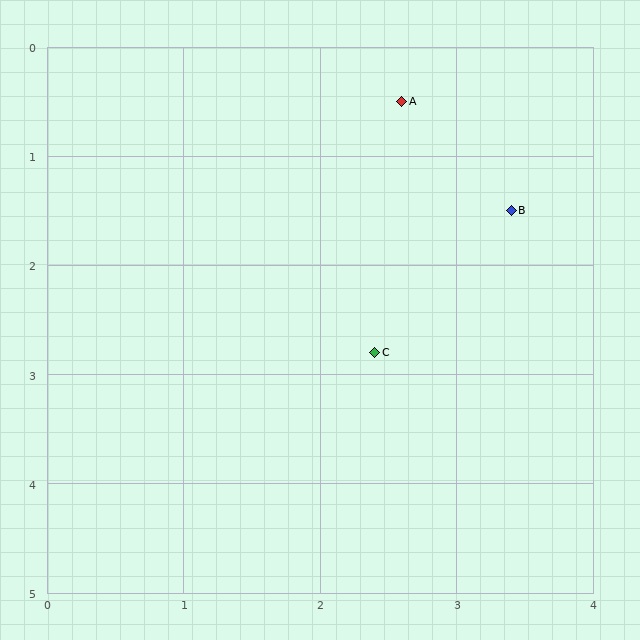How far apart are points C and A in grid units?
Points C and A are about 2.3 grid units apart.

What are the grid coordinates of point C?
Point C is at approximately (2.4, 2.8).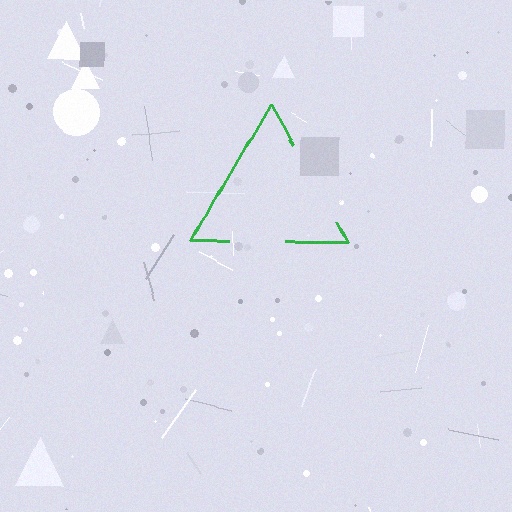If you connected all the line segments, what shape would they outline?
They would outline a triangle.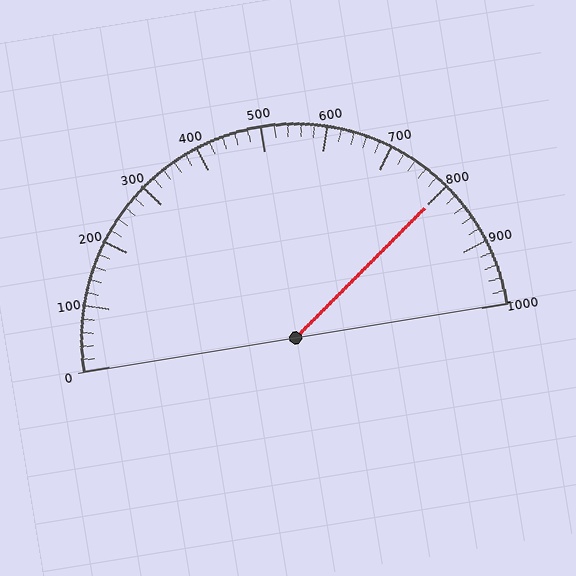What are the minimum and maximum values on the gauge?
The gauge ranges from 0 to 1000.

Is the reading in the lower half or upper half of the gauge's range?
The reading is in the upper half of the range (0 to 1000).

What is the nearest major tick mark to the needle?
The nearest major tick mark is 800.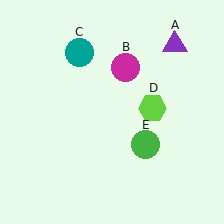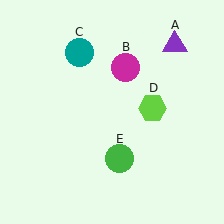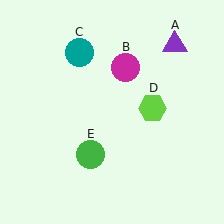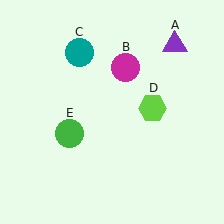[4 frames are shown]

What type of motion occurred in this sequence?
The green circle (object E) rotated clockwise around the center of the scene.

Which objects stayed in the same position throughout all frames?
Purple triangle (object A) and magenta circle (object B) and teal circle (object C) and lime hexagon (object D) remained stationary.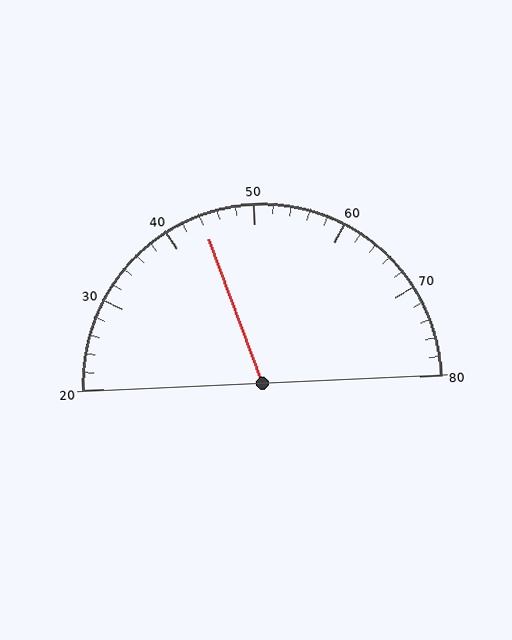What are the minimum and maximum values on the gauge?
The gauge ranges from 20 to 80.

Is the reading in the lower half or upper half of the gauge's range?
The reading is in the lower half of the range (20 to 80).